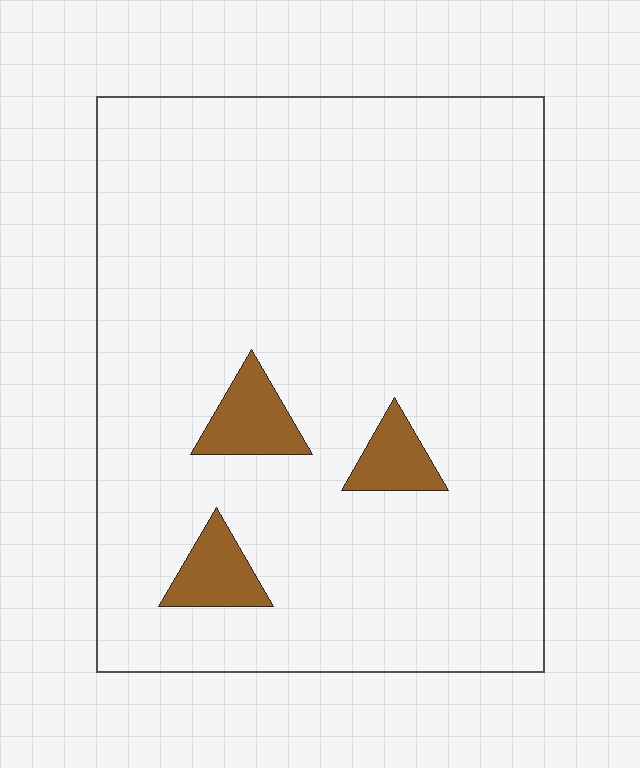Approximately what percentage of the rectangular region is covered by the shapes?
Approximately 5%.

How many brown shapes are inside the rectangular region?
3.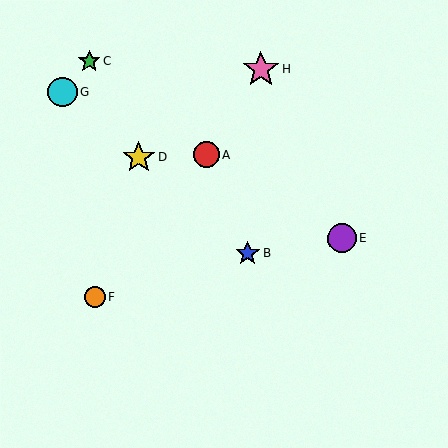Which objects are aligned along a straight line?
Objects B, D, G are aligned along a straight line.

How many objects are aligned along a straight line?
3 objects (B, D, G) are aligned along a straight line.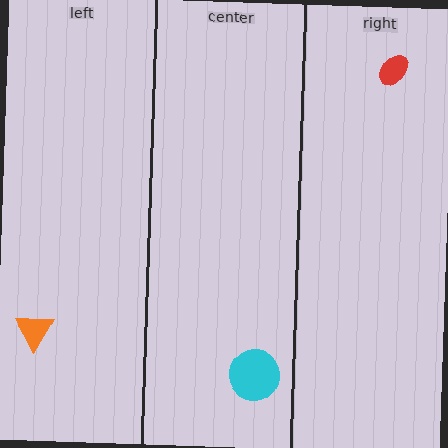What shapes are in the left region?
The orange triangle.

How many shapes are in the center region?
1.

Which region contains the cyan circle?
The center region.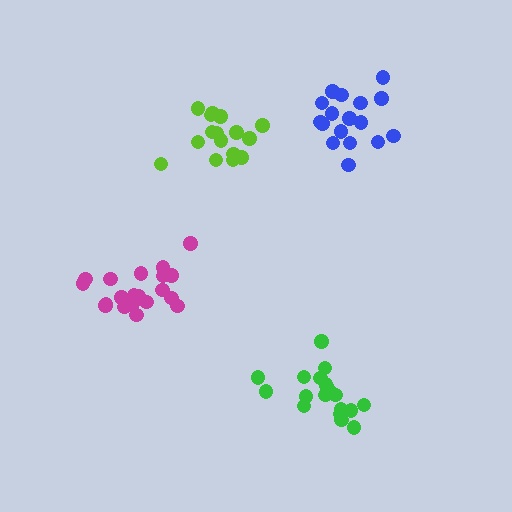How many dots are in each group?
Group 1: 19 dots, Group 2: 16 dots, Group 3: 20 dots, Group 4: 17 dots (72 total).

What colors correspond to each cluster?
The clusters are colored: green, lime, magenta, blue.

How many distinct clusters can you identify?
There are 4 distinct clusters.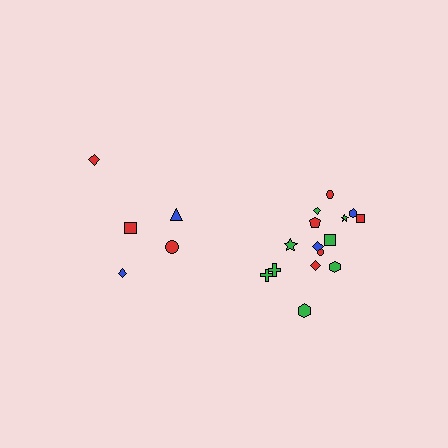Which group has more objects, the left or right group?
The right group.